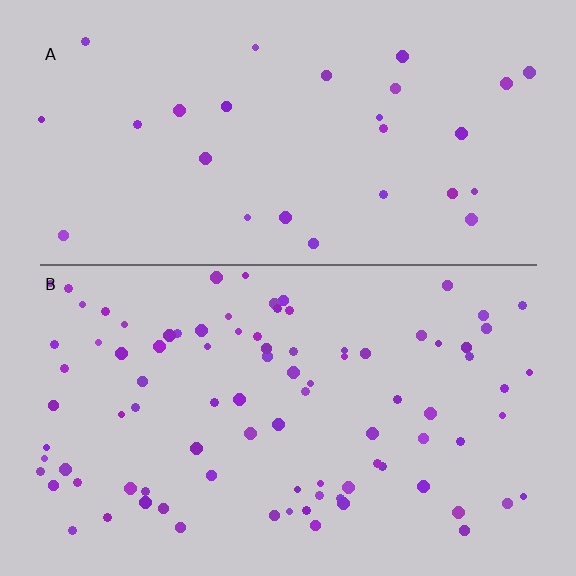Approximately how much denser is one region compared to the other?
Approximately 3.2× — region B over region A.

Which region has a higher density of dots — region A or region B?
B (the bottom).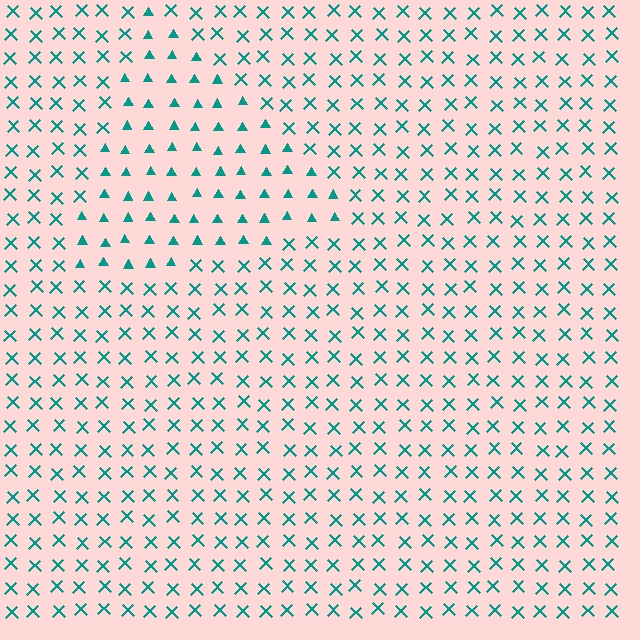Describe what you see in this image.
The image is filled with small teal elements arranged in a uniform grid. A triangle-shaped region contains triangles, while the surrounding area contains X marks. The boundary is defined purely by the change in element shape.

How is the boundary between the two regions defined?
The boundary is defined by a change in element shape: triangles inside vs. X marks outside. All elements share the same color and spacing.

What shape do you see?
I see a triangle.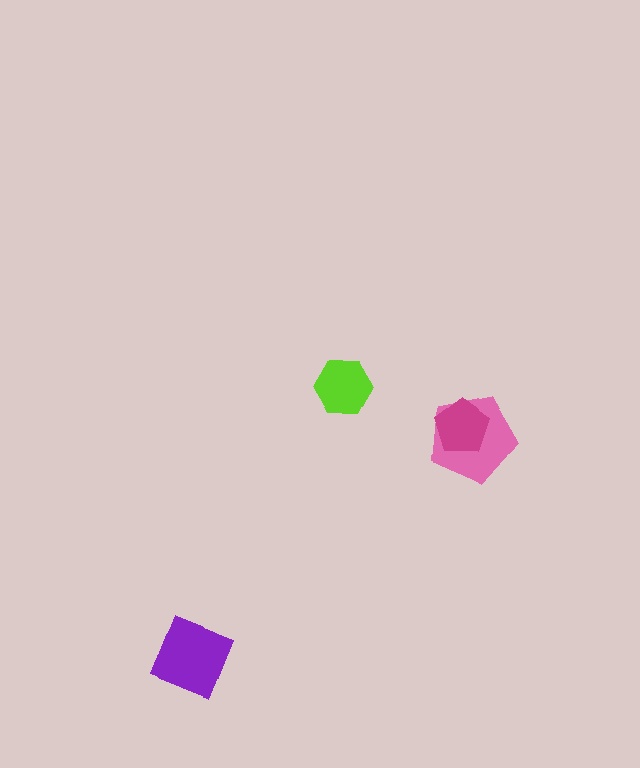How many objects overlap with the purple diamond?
0 objects overlap with the purple diamond.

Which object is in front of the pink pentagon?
The magenta pentagon is in front of the pink pentagon.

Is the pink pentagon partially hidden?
Yes, it is partially covered by another shape.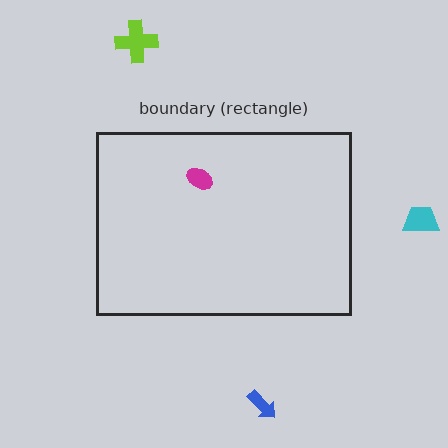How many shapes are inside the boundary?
1 inside, 3 outside.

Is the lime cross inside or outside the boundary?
Outside.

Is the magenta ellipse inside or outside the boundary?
Inside.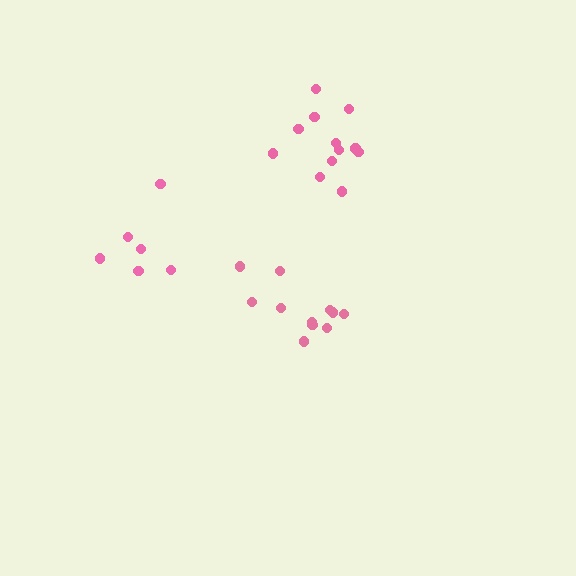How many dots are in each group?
Group 1: 12 dots, Group 2: 11 dots, Group 3: 6 dots (29 total).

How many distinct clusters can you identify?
There are 3 distinct clusters.